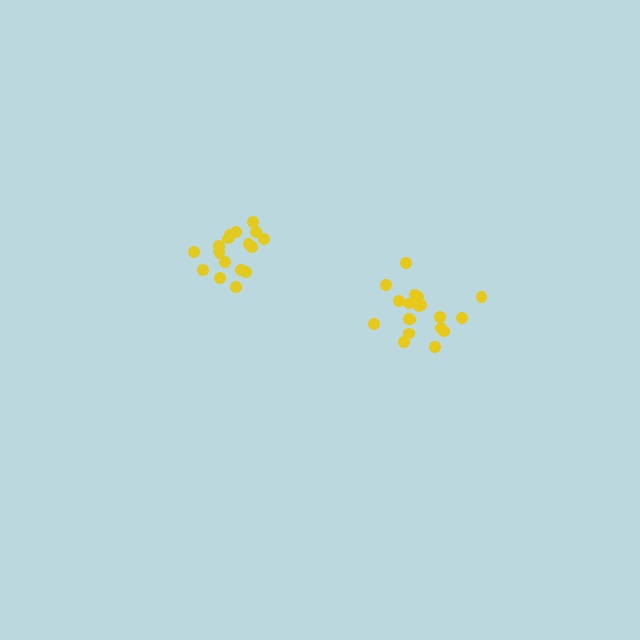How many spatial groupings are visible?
There are 2 spatial groupings.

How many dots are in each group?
Group 1: 18 dots, Group 2: 19 dots (37 total).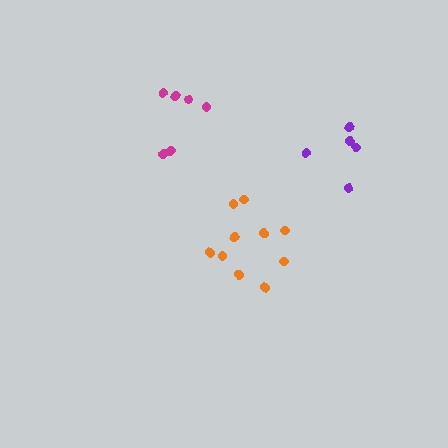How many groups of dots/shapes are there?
There are 3 groups.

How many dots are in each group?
Group 1: 6 dots, Group 2: 5 dots, Group 3: 10 dots (21 total).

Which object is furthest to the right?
The purple cluster is rightmost.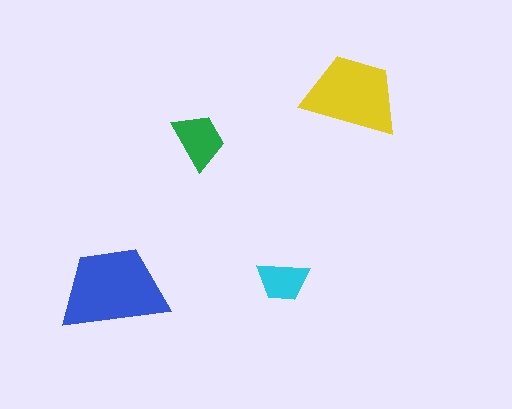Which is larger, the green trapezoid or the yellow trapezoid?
The yellow one.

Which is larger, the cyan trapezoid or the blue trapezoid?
The blue one.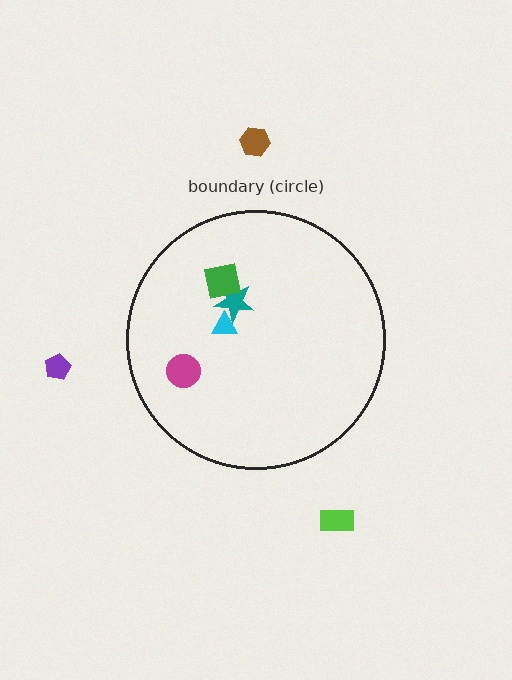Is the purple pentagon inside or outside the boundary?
Outside.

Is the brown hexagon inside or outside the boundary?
Outside.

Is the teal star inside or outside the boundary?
Inside.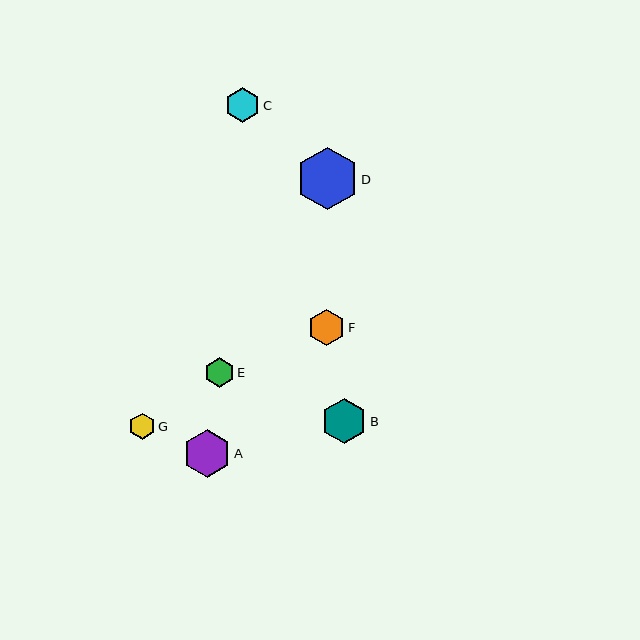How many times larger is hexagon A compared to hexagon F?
Hexagon A is approximately 1.3 times the size of hexagon F.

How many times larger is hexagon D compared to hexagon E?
Hexagon D is approximately 2.1 times the size of hexagon E.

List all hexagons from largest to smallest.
From largest to smallest: D, A, B, F, C, E, G.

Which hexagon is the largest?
Hexagon D is the largest with a size of approximately 62 pixels.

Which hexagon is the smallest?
Hexagon G is the smallest with a size of approximately 27 pixels.